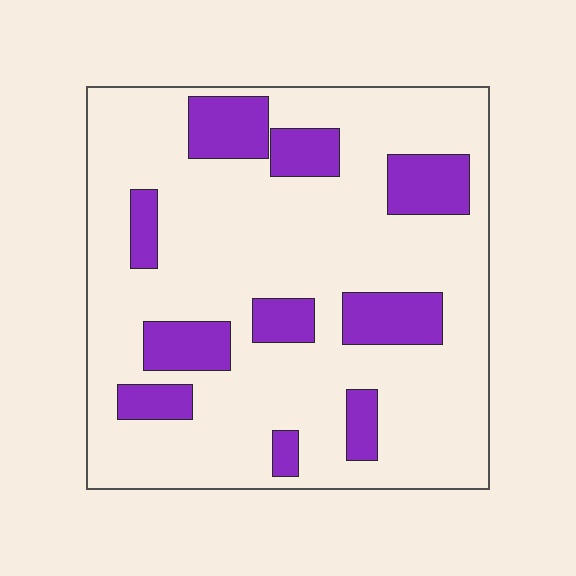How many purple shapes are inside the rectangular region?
10.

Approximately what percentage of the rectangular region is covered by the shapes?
Approximately 20%.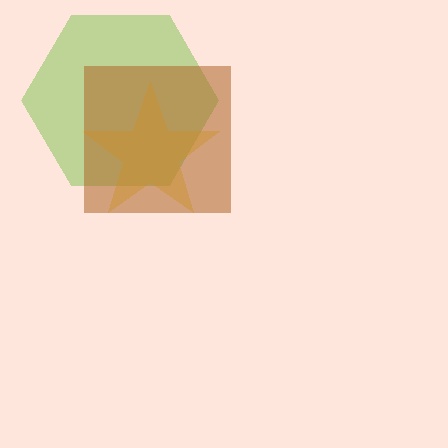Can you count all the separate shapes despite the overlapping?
Yes, there are 3 separate shapes.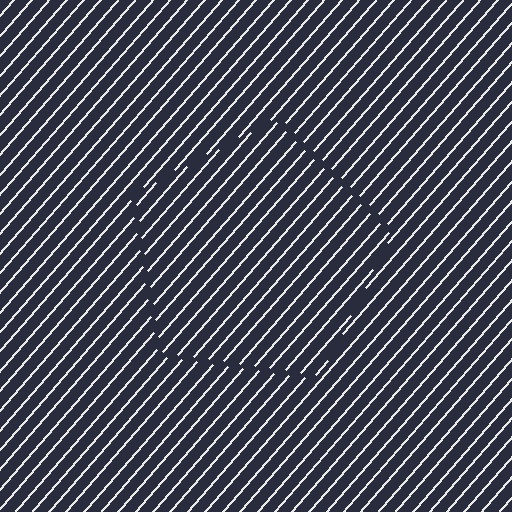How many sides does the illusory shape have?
5 sides — the line-ends trace a pentagon.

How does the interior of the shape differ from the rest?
The interior of the shape contains the same grating, shifted by half a period — the contour is defined by the phase discontinuity where line-ends from the inner and outer gratings abut.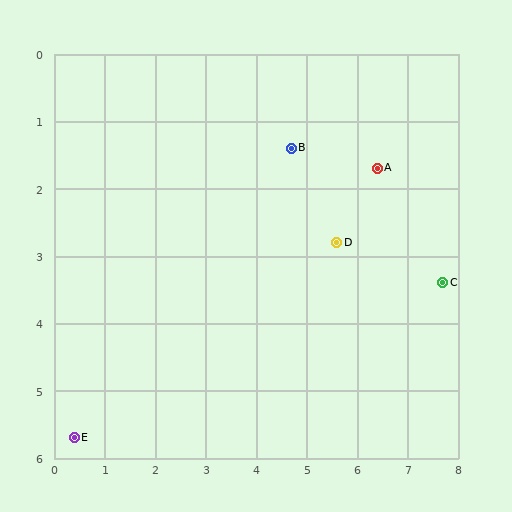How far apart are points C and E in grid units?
Points C and E are about 7.7 grid units apart.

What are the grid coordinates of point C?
Point C is at approximately (7.7, 3.4).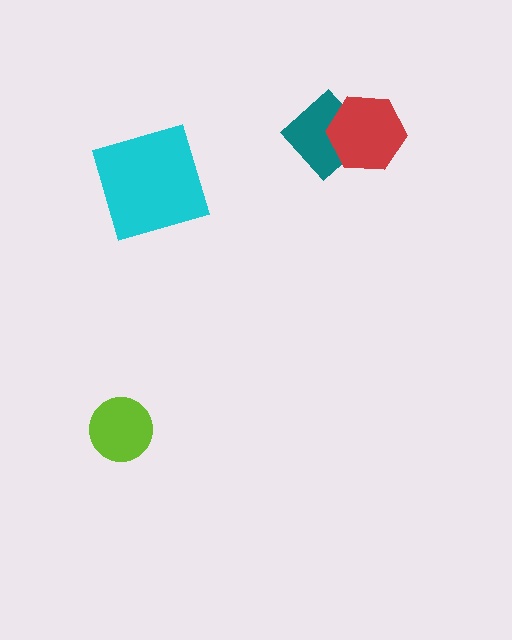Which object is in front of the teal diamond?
The red hexagon is in front of the teal diamond.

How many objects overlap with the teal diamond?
1 object overlaps with the teal diamond.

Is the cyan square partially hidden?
No, no other shape covers it.